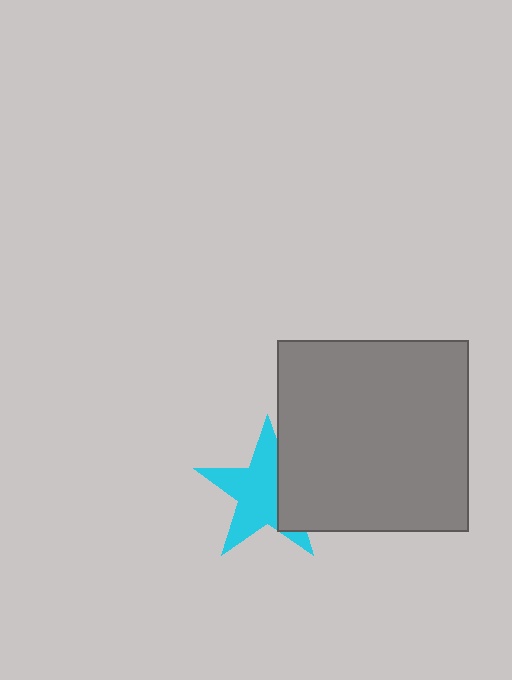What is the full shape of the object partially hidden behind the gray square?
The partially hidden object is a cyan star.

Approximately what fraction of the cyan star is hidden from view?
Roughly 32% of the cyan star is hidden behind the gray square.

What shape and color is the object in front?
The object in front is a gray square.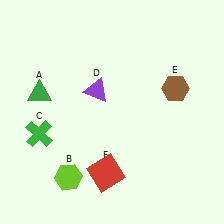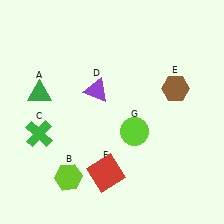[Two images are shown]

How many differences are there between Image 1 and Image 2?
There is 1 difference between the two images.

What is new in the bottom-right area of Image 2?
A lime circle (G) was added in the bottom-right area of Image 2.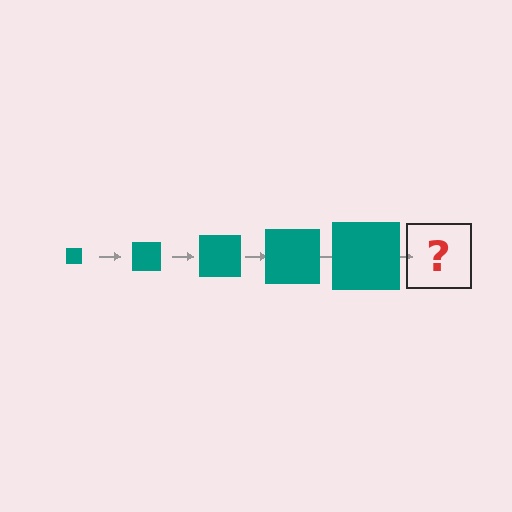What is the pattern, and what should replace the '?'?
The pattern is that the square gets progressively larger each step. The '?' should be a teal square, larger than the previous one.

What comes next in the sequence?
The next element should be a teal square, larger than the previous one.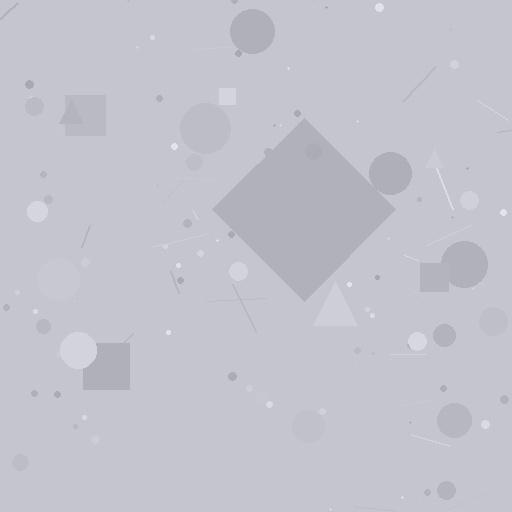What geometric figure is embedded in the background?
A diamond is embedded in the background.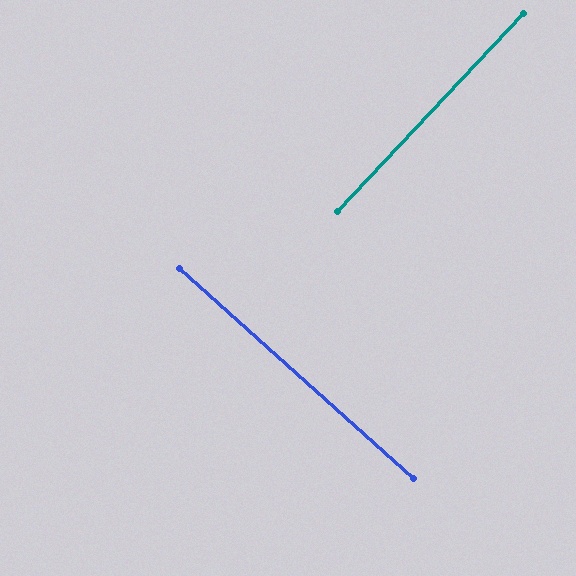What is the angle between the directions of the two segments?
Approximately 89 degrees.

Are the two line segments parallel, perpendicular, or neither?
Perpendicular — they meet at approximately 89°.